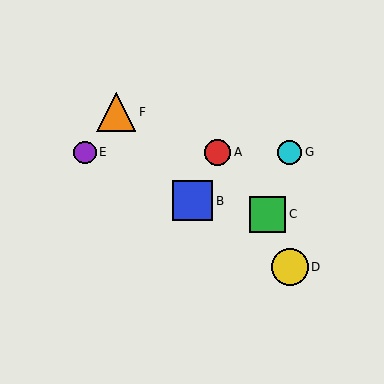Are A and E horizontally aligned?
Yes, both are at y≈152.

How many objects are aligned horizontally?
3 objects (A, E, G) are aligned horizontally.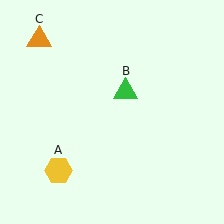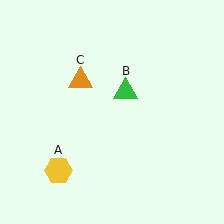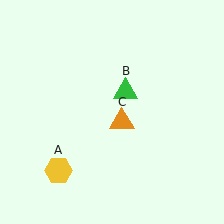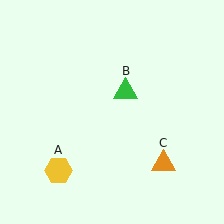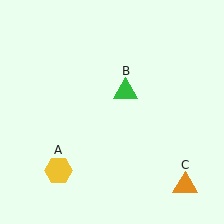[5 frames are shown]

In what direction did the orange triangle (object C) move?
The orange triangle (object C) moved down and to the right.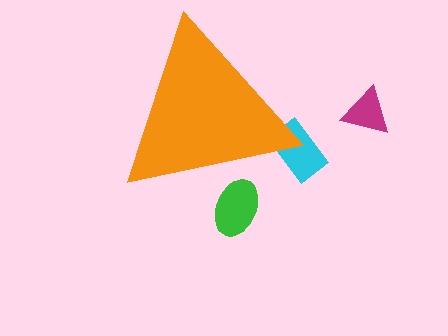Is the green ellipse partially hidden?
Yes, the green ellipse is partially hidden behind the orange triangle.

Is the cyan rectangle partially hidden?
Yes, the cyan rectangle is partially hidden behind the orange triangle.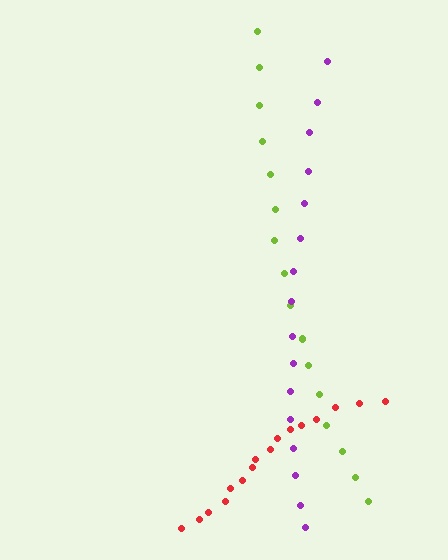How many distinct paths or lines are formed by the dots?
There are 3 distinct paths.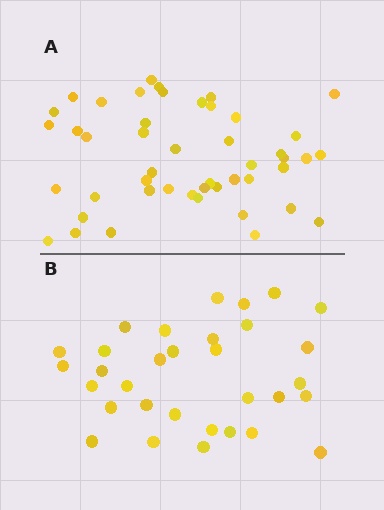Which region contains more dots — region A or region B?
Region A (the top region) has more dots.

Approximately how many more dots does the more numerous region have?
Region A has approximately 15 more dots than region B.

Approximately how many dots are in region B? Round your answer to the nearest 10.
About 30 dots. (The exact count is 32, which rounds to 30.)